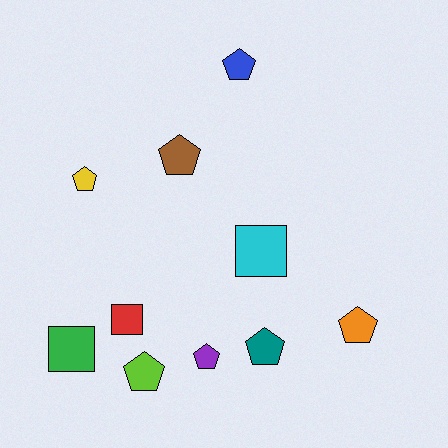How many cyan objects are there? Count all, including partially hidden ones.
There is 1 cyan object.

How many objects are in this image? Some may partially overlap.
There are 10 objects.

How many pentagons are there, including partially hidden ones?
There are 7 pentagons.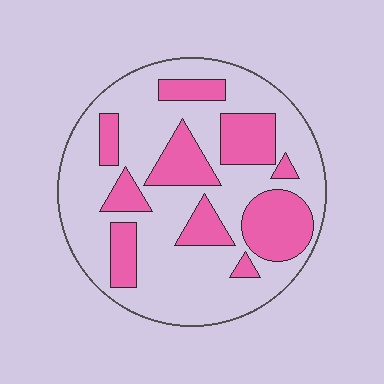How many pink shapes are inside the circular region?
10.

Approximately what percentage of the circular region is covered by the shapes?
Approximately 30%.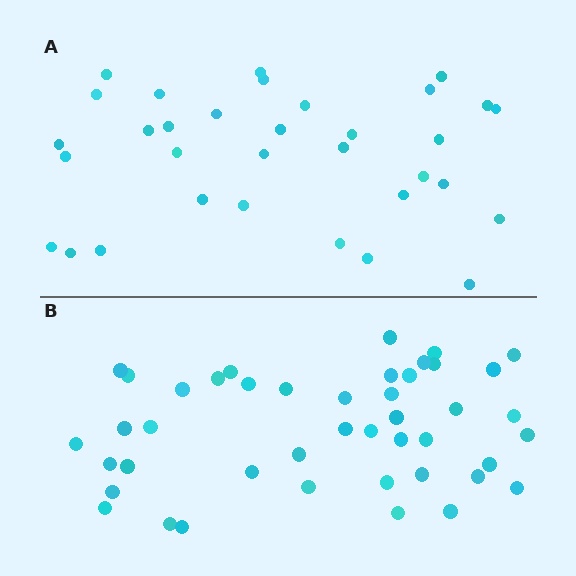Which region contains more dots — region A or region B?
Region B (the bottom region) has more dots.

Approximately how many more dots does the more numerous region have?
Region B has roughly 12 or so more dots than region A.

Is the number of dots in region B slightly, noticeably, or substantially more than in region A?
Region B has noticeably more, but not dramatically so. The ratio is roughly 1.3 to 1.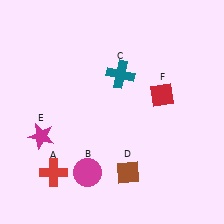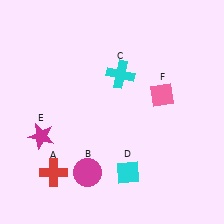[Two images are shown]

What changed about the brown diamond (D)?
In Image 1, D is brown. In Image 2, it changed to cyan.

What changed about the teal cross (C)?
In Image 1, C is teal. In Image 2, it changed to cyan.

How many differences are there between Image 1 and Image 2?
There are 3 differences between the two images.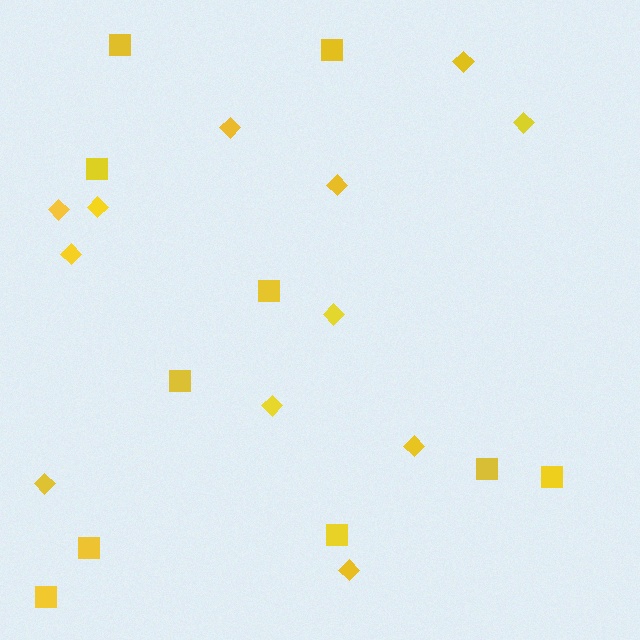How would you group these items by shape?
There are 2 groups: one group of diamonds (12) and one group of squares (10).